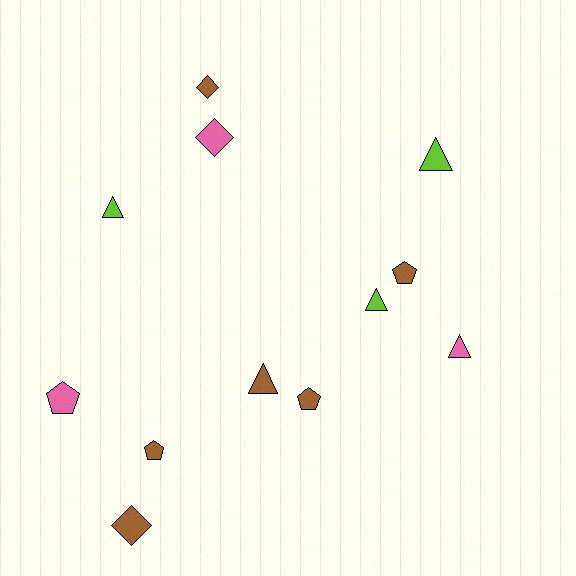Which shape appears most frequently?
Triangle, with 5 objects.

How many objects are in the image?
There are 12 objects.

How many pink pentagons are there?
There is 1 pink pentagon.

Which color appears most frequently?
Brown, with 6 objects.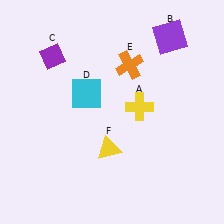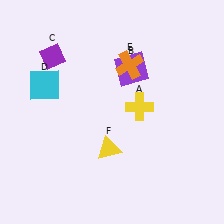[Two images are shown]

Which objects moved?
The objects that moved are: the purple square (B), the cyan square (D).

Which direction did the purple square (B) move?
The purple square (B) moved left.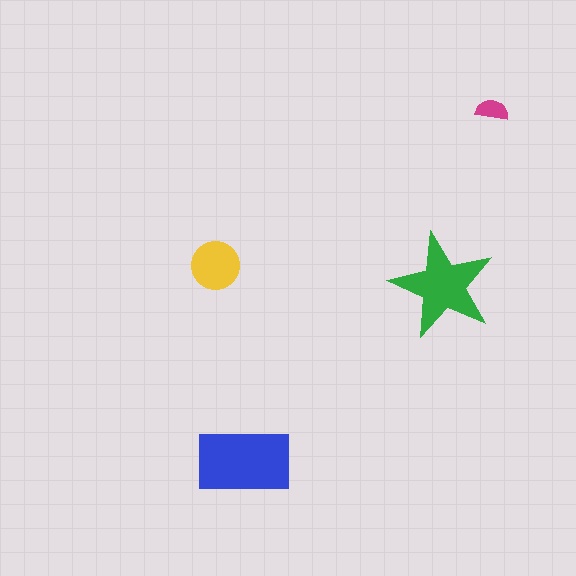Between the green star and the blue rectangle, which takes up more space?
The blue rectangle.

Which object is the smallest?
The magenta semicircle.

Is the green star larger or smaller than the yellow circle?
Larger.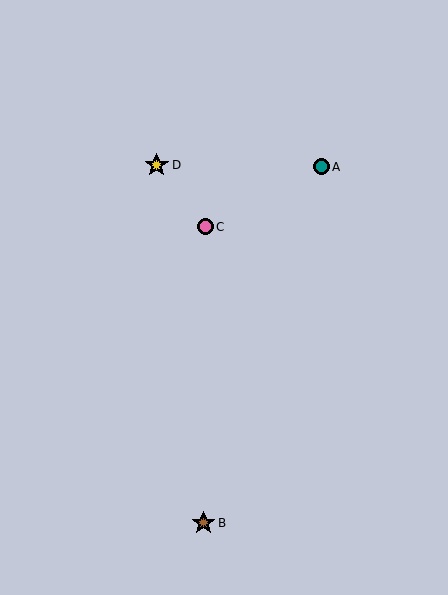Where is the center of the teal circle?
The center of the teal circle is at (321, 167).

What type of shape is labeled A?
Shape A is a teal circle.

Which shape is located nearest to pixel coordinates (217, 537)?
The brown star (labeled B) at (203, 523) is nearest to that location.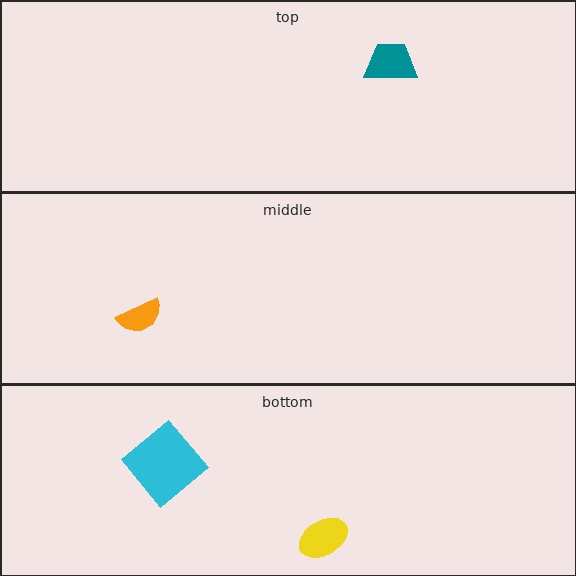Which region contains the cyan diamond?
The bottom region.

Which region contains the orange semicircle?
The middle region.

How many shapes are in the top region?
1.